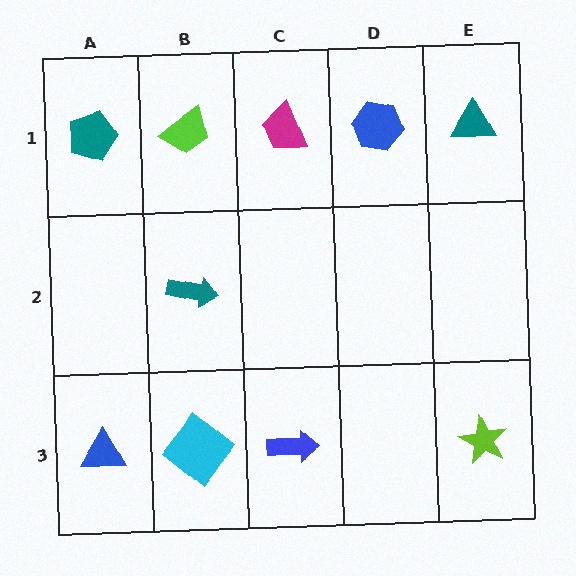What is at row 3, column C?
A blue arrow.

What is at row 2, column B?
A teal arrow.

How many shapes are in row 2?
1 shape.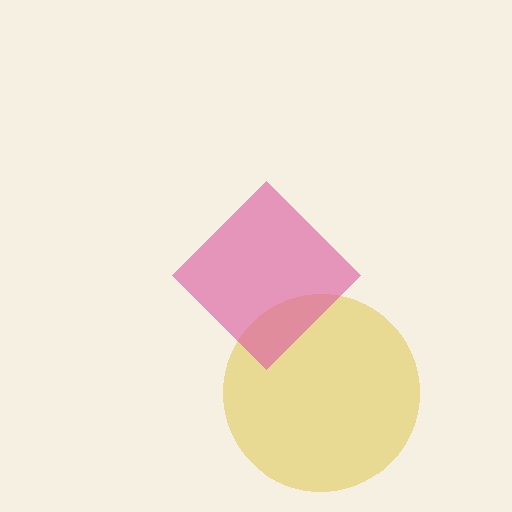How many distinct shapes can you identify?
There are 2 distinct shapes: a yellow circle, a pink diamond.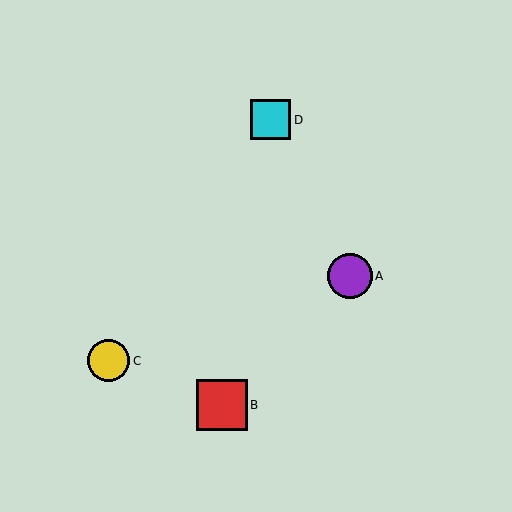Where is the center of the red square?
The center of the red square is at (222, 405).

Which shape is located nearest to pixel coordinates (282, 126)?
The cyan square (labeled D) at (271, 120) is nearest to that location.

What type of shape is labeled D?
Shape D is a cyan square.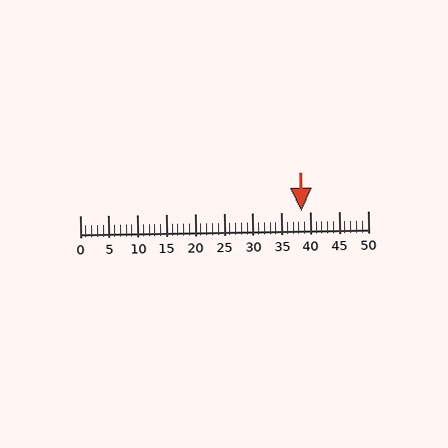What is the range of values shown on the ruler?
The ruler shows values from 0 to 50.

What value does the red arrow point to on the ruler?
The red arrow points to approximately 38.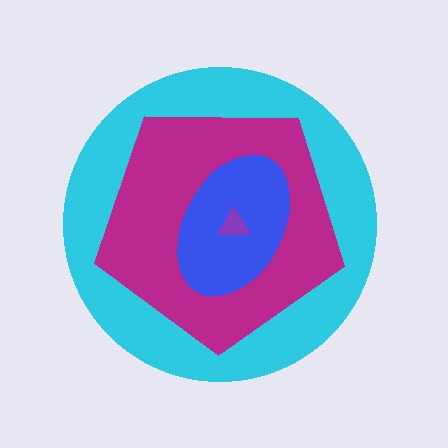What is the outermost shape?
The cyan circle.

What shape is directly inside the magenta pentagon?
The blue ellipse.